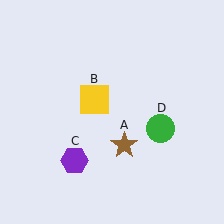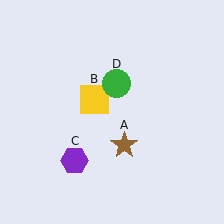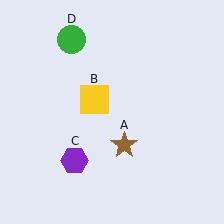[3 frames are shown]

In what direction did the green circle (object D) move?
The green circle (object D) moved up and to the left.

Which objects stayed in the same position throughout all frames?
Brown star (object A) and yellow square (object B) and purple hexagon (object C) remained stationary.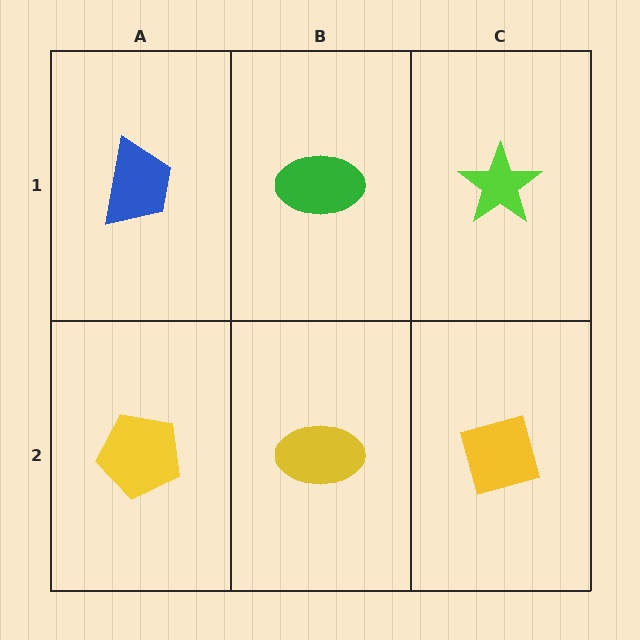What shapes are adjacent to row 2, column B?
A green ellipse (row 1, column B), a yellow pentagon (row 2, column A), a yellow diamond (row 2, column C).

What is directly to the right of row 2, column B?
A yellow diamond.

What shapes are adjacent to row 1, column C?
A yellow diamond (row 2, column C), a green ellipse (row 1, column B).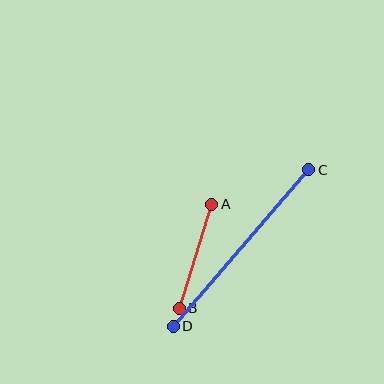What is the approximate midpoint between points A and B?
The midpoint is at approximately (195, 256) pixels.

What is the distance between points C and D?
The distance is approximately 207 pixels.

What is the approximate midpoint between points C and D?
The midpoint is at approximately (241, 248) pixels.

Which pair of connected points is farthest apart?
Points C and D are farthest apart.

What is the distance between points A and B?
The distance is approximately 109 pixels.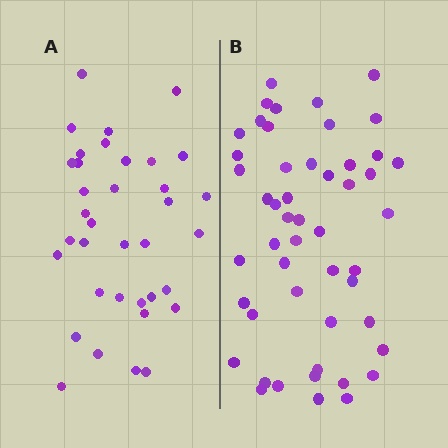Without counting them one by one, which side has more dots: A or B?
Region B (the right region) has more dots.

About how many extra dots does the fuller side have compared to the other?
Region B has approximately 15 more dots than region A.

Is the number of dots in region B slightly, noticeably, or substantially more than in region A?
Region B has noticeably more, but not dramatically so. The ratio is roughly 1.4 to 1.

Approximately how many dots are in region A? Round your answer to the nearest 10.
About 40 dots. (The exact count is 36, which rounds to 40.)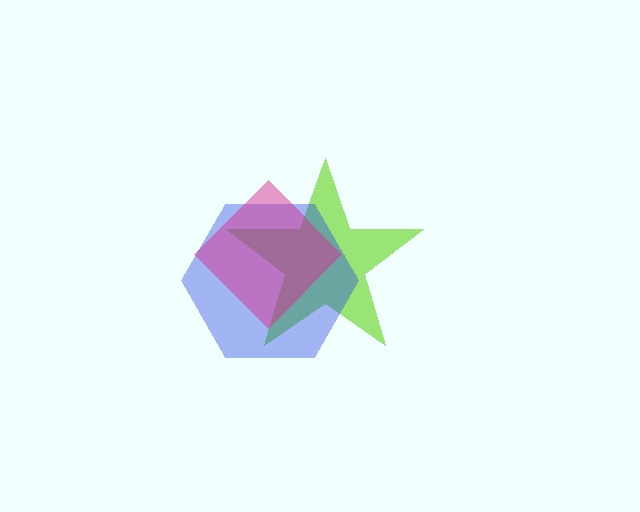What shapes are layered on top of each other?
The layered shapes are: a lime star, a blue hexagon, a magenta diamond.